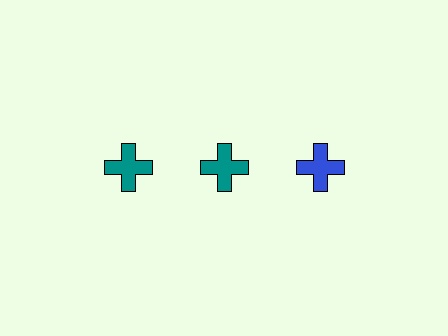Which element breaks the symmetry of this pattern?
The blue cross in the top row, center column breaks the symmetry. All other shapes are teal crosses.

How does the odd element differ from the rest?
It has a different color: blue instead of teal.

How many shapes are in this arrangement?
There are 3 shapes arranged in a grid pattern.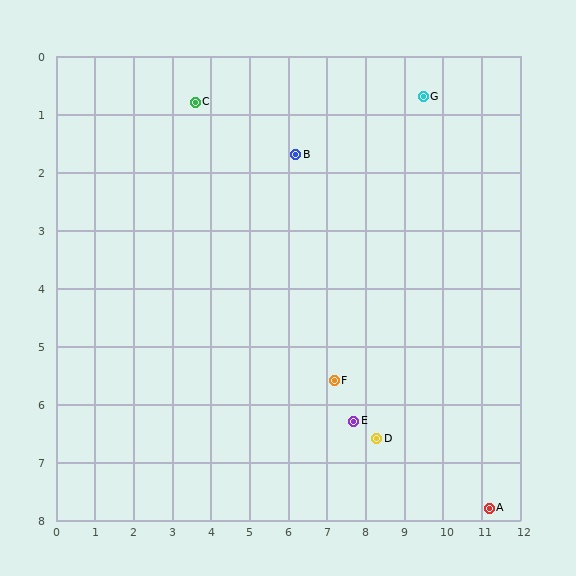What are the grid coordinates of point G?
Point G is at approximately (9.5, 0.7).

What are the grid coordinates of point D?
Point D is at approximately (8.3, 6.6).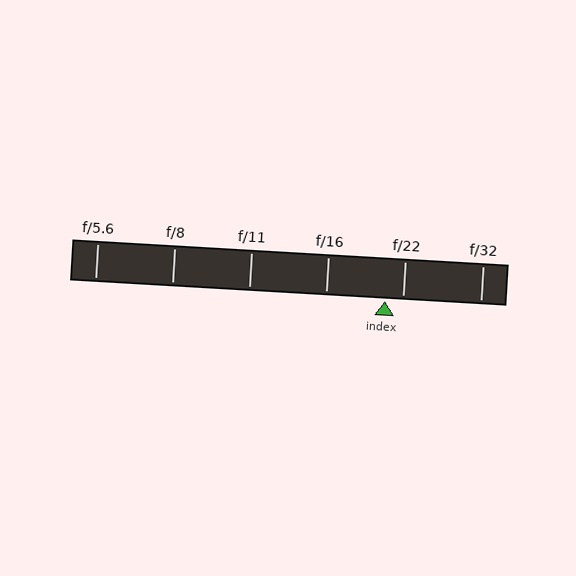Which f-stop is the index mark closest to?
The index mark is closest to f/22.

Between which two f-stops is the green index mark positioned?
The index mark is between f/16 and f/22.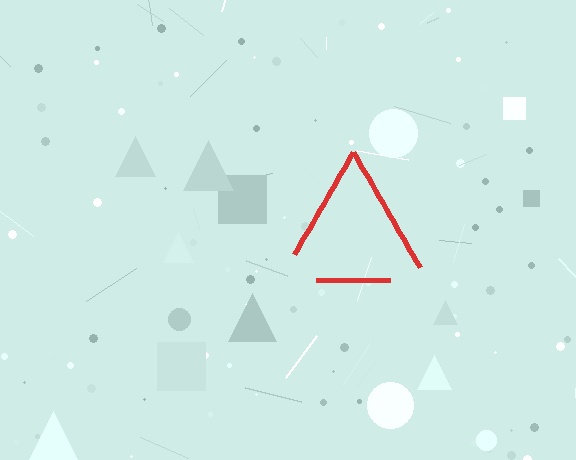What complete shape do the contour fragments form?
The contour fragments form a triangle.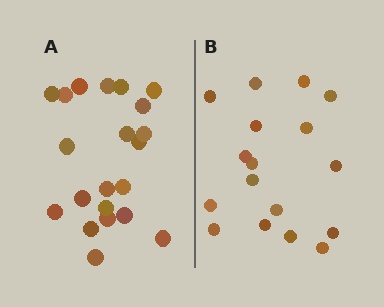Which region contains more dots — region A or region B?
Region A (the left region) has more dots.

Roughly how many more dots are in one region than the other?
Region A has about 4 more dots than region B.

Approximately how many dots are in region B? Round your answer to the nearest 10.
About 20 dots. (The exact count is 17, which rounds to 20.)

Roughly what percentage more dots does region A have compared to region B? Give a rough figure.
About 25% more.